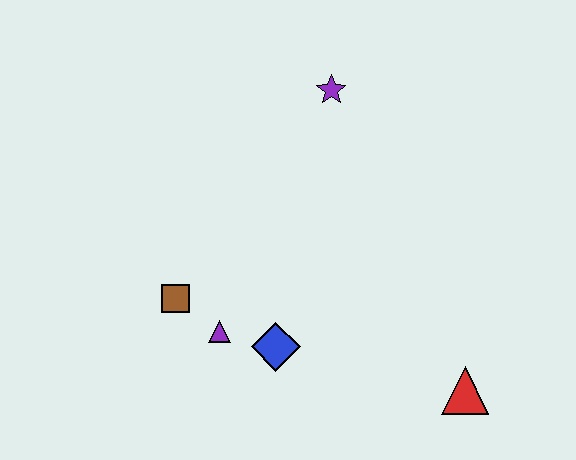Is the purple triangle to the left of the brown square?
No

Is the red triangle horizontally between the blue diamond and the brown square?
No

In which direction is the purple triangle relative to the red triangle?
The purple triangle is to the left of the red triangle.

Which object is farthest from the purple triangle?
The purple star is farthest from the purple triangle.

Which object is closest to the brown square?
The purple triangle is closest to the brown square.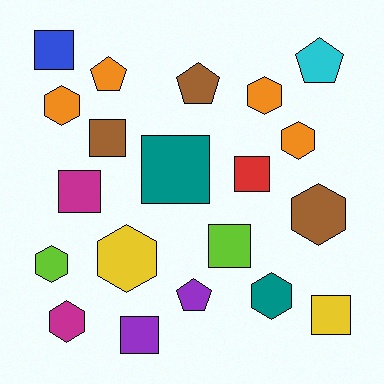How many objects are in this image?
There are 20 objects.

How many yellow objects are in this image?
There are 2 yellow objects.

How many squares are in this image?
There are 8 squares.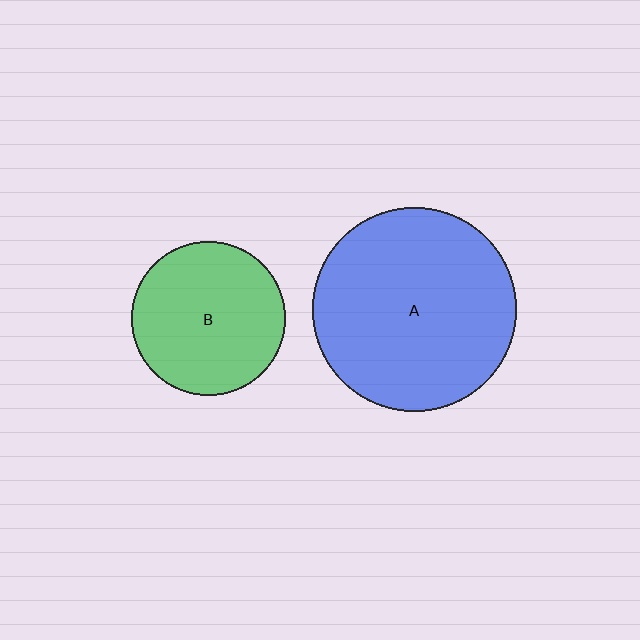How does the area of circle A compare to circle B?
Approximately 1.7 times.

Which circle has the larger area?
Circle A (blue).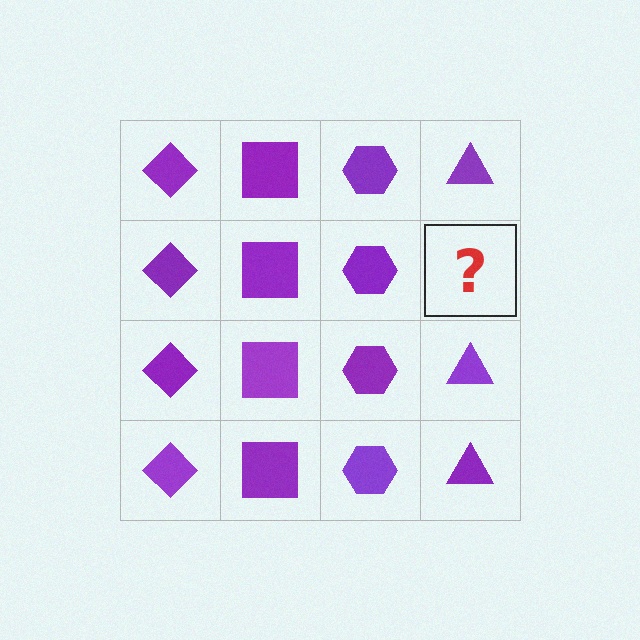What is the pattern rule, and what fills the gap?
The rule is that each column has a consistent shape. The gap should be filled with a purple triangle.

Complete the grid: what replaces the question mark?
The question mark should be replaced with a purple triangle.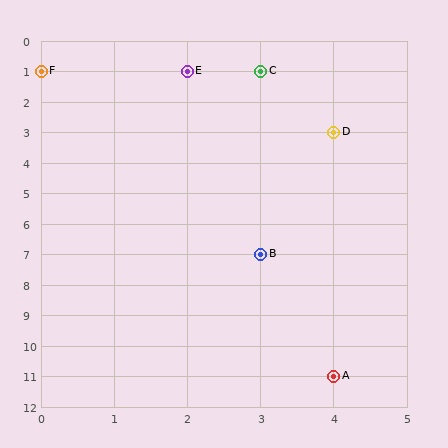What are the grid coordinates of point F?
Point F is at grid coordinates (0, 1).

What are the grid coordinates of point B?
Point B is at grid coordinates (3, 7).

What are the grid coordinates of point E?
Point E is at grid coordinates (2, 1).